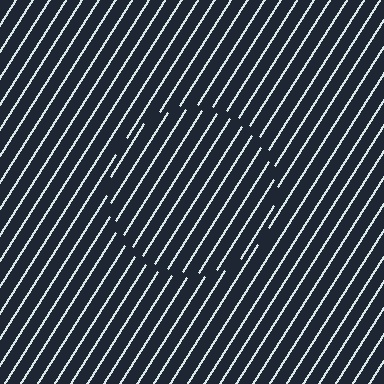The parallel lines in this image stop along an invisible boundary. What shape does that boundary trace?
An illusory circle. The interior of the shape contains the same grating, shifted by half a period — the contour is defined by the phase discontinuity where line-ends from the inner and outer gratings abut.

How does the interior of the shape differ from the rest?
The interior of the shape contains the same grating, shifted by half a period — the contour is defined by the phase discontinuity where line-ends from the inner and outer gratings abut.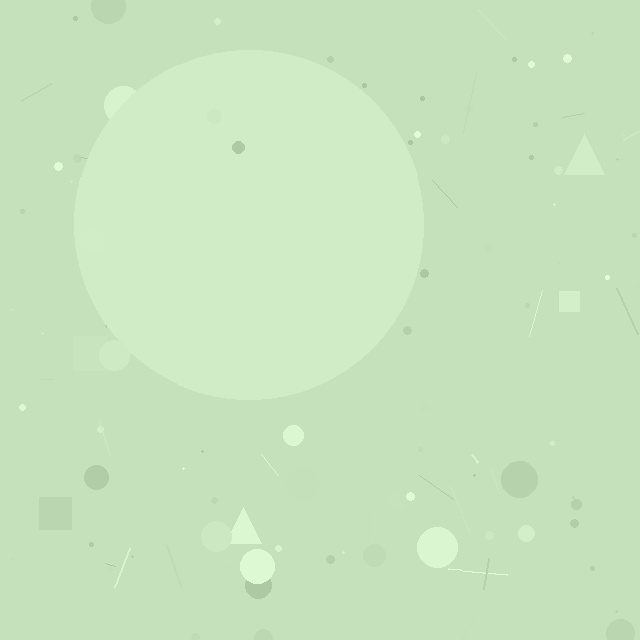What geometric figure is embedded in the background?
A circle is embedded in the background.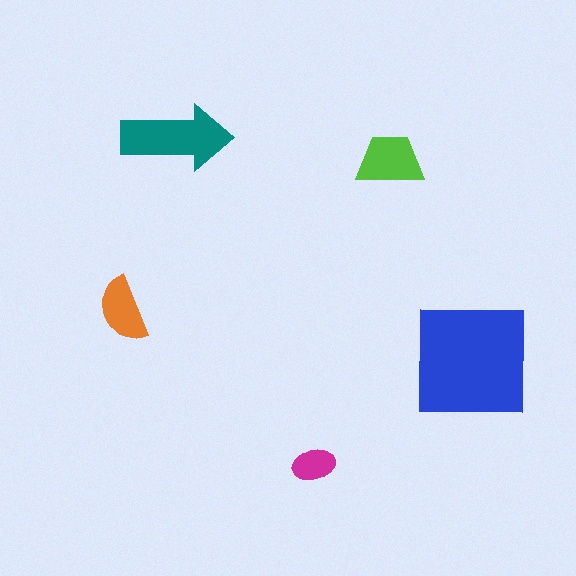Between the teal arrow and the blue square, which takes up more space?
The blue square.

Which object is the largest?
The blue square.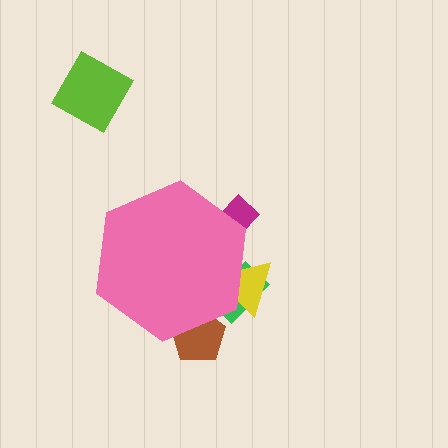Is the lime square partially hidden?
No, the lime square is fully visible.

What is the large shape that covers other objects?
A pink hexagon.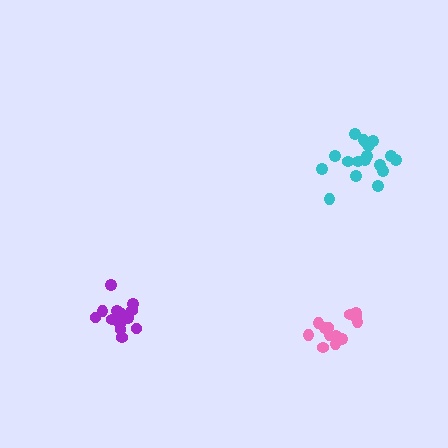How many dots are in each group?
Group 1: 13 dots, Group 2: 13 dots, Group 3: 18 dots (44 total).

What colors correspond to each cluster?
The clusters are colored: purple, pink, cyan.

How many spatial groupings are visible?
There are 3 spatial groupings.